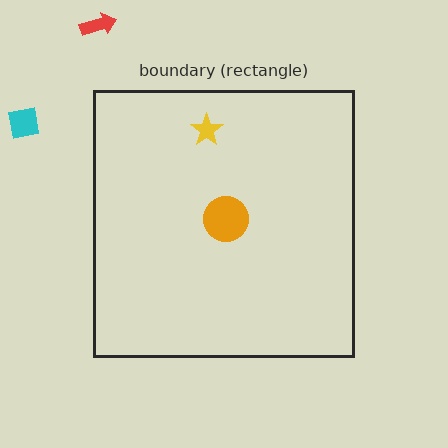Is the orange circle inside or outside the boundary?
Inside.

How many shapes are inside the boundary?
2 inside, 2 outside.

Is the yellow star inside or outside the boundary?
Inside.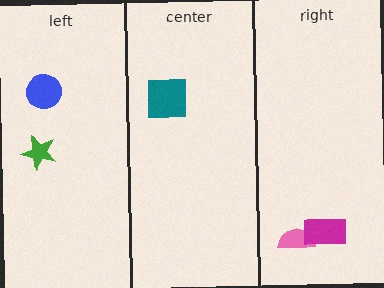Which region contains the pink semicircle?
The right region.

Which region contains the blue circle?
The left region.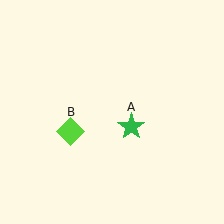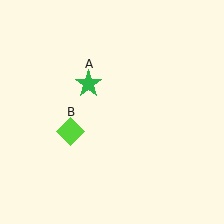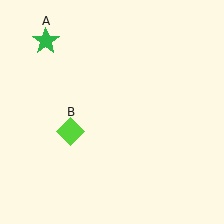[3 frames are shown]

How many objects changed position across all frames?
1 object changed position: green star (object A).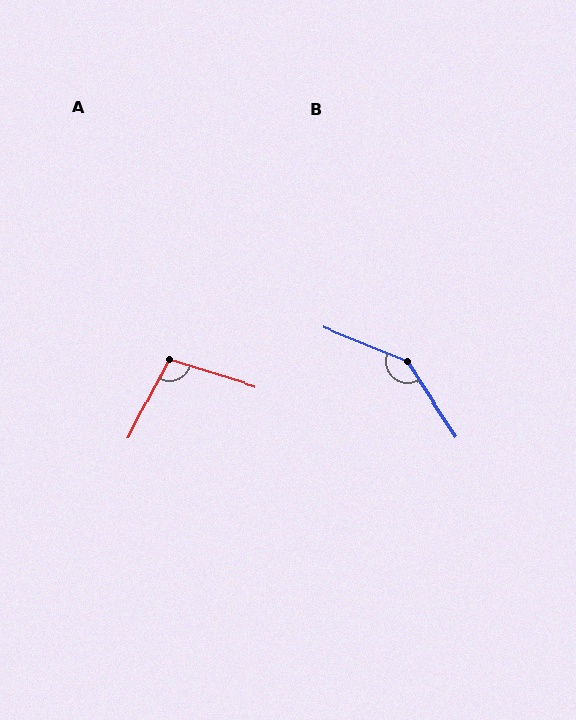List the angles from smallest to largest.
A (100°), B (145°).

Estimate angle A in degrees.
Approximately 100 degrees.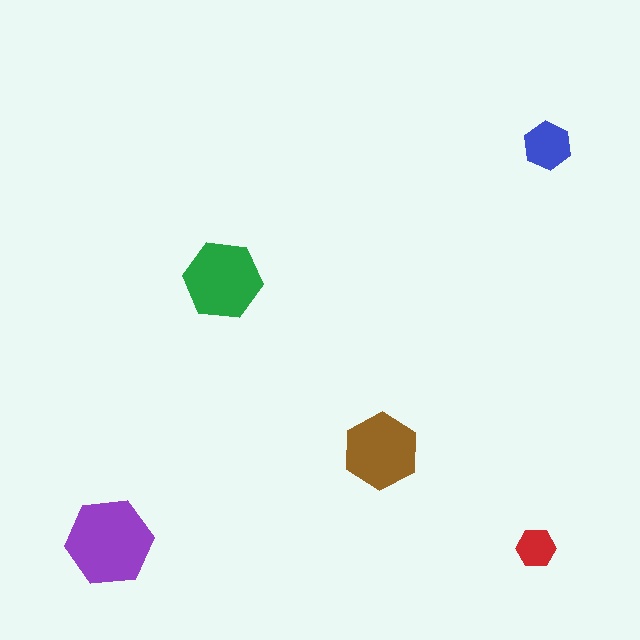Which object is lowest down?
The red hexagon is bottommost.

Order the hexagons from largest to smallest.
the purple one, the green one, the brown one, the blue one, the red one.